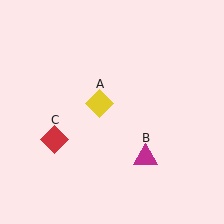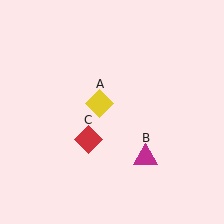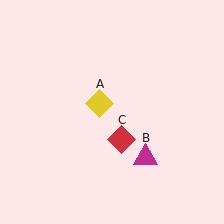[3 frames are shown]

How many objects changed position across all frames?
1 object changed position: red diamond (object C).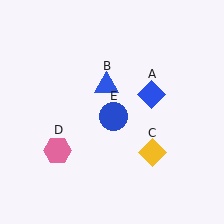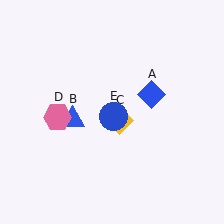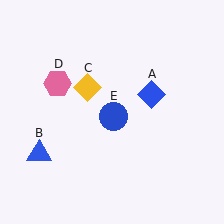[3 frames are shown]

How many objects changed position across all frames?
3 objects changed position: blue triangle (object B), yellow diamond (object C), pink hexagon (object D).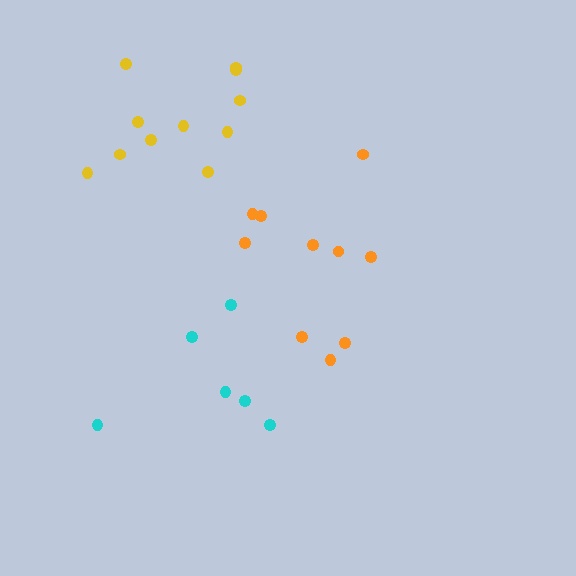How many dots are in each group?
Group 1: 6 dots, Group 2: 10 dots, Group 3: 11 dots (27 total).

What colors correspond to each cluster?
The clusters are colored: cyan, orange, yellow.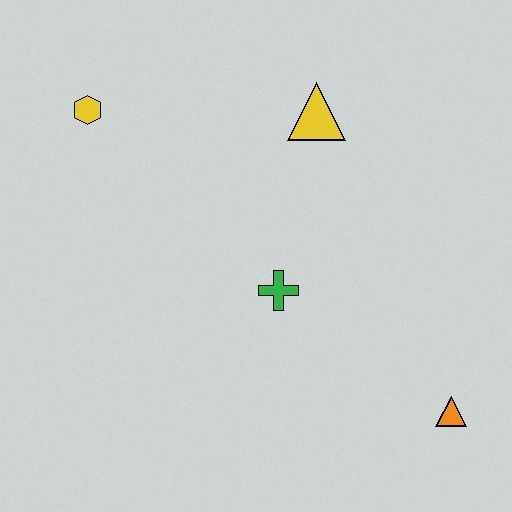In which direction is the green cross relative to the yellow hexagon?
The green cross is to the right of the yellow hexagon.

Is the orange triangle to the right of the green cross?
Yes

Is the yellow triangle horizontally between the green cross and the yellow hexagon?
No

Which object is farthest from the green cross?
The yellow hexagon is farthest from the green cross.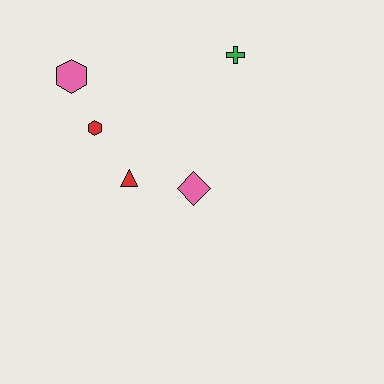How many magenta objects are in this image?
There are no magenta objects.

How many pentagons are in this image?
There are no pentagons.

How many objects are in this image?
There are 5 objects.